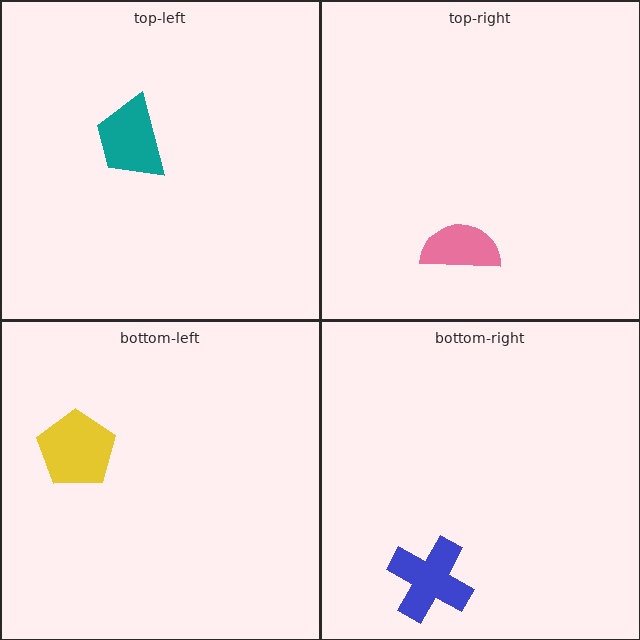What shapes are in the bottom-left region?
The yellow pentagon.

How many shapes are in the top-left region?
1.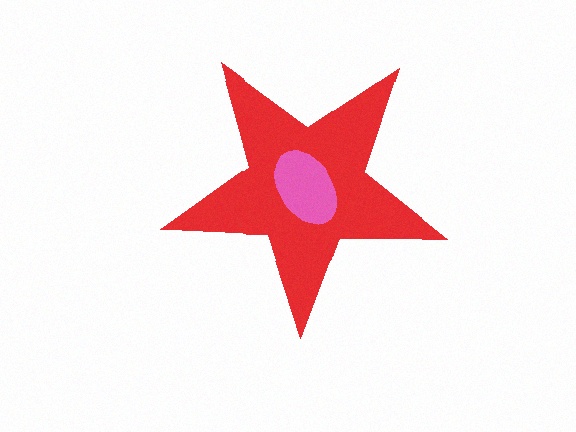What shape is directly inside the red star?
The pink ellipse.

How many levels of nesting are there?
2.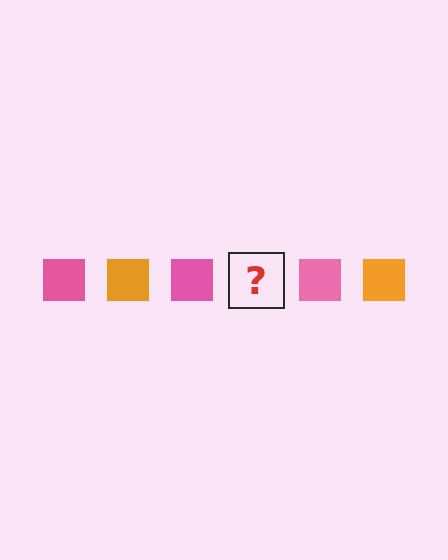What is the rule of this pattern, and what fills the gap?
The rule is that the pattern cycles through pink, orange squares. The gap should be filled with an orange square.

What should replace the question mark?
The question mark should be replaced with an orange square.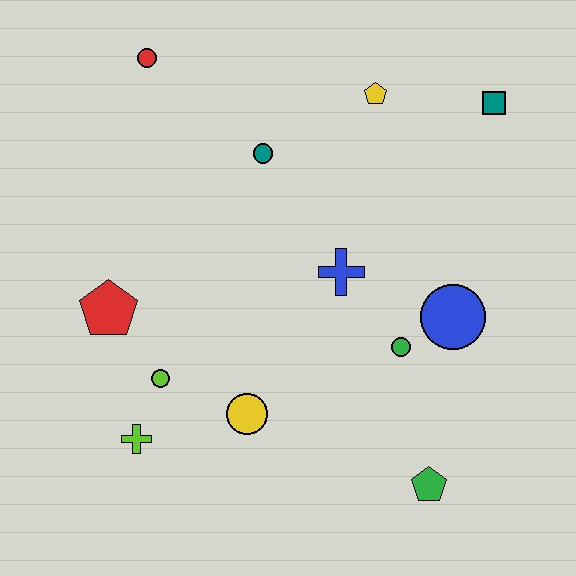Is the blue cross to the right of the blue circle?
No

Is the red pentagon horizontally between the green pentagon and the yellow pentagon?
No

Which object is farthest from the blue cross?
The red circle is farthest from the blue cross.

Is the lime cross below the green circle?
Yes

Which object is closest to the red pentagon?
The lime circle is closest to the red pentagon.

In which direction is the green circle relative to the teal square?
The green circle is below the teal square.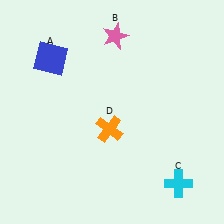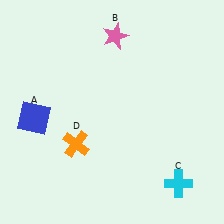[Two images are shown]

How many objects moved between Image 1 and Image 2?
2 objects moved between the two images.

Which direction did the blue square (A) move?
The blue square (A) moved down.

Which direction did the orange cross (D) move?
The orange cross (D) moved left.